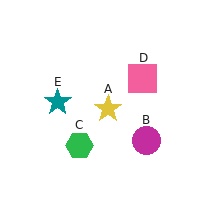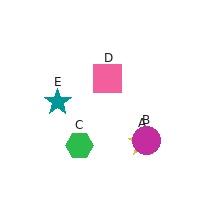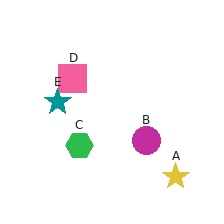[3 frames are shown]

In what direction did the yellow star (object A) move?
The yellow star (object A) moved down and to the right.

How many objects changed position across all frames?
2 objects changed position: yellow star (object A), pink square (object D).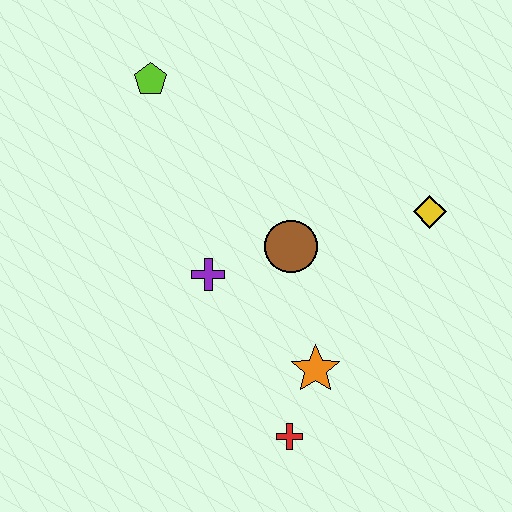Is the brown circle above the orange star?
Yes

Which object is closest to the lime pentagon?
The purple cross is closest to the lime pentagon.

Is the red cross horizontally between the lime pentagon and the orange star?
Yes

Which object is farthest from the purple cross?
The yellow diamond is farthest from the purple cross.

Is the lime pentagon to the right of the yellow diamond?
No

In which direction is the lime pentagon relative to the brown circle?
The lime pentagon is above the brown circle.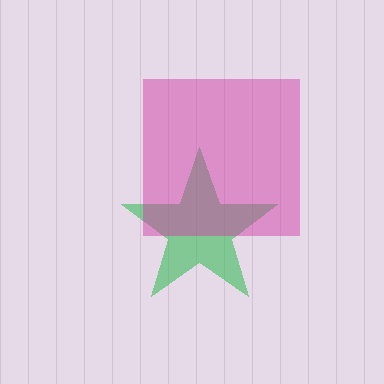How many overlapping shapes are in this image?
There are 2 overlapping shapes in the image.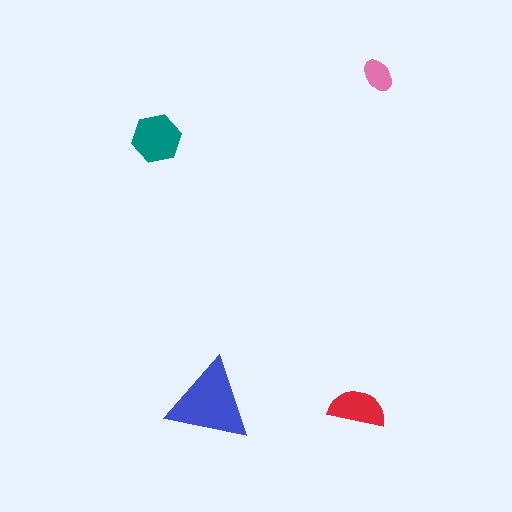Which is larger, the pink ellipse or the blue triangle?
The blue triangle.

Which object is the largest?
The blue triangle.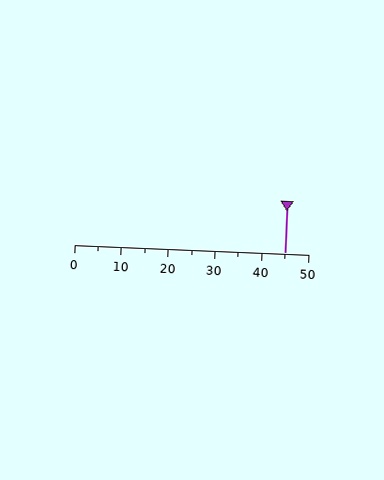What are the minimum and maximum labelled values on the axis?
The axis runs from 0 to 50.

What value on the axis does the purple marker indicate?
The marker indicates approximately 45.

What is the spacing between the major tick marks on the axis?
The major ticks are spaced 10 apart.